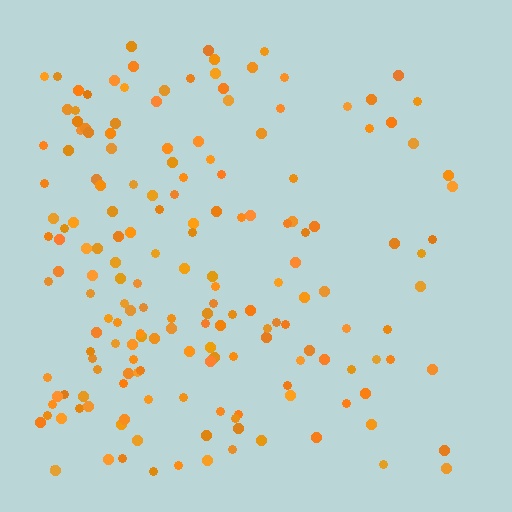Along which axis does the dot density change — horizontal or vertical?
Horizontal.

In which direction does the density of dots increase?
From right to left, with the left side densest.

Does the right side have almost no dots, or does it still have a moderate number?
Still a moderate number, just noticeably fewer than the left.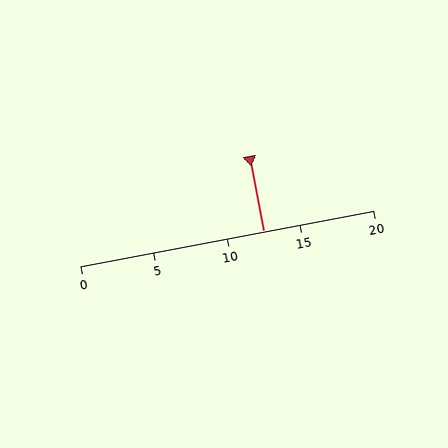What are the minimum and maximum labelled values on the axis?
The axis runs from 0 to 20.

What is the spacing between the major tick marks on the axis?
The major ticks are spaced 5 apart.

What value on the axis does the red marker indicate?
The marker indicates approximately 12.5.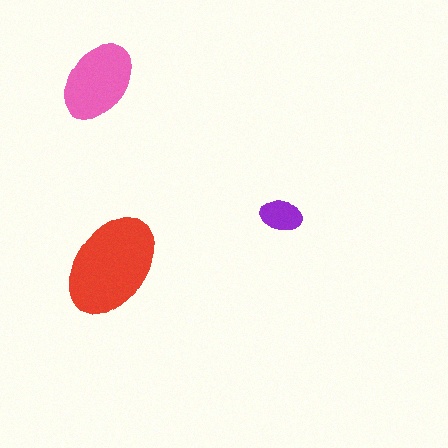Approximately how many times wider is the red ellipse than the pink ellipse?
About 1.5 times wider.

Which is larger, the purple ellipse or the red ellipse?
The red one.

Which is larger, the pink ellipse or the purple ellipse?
The pink one.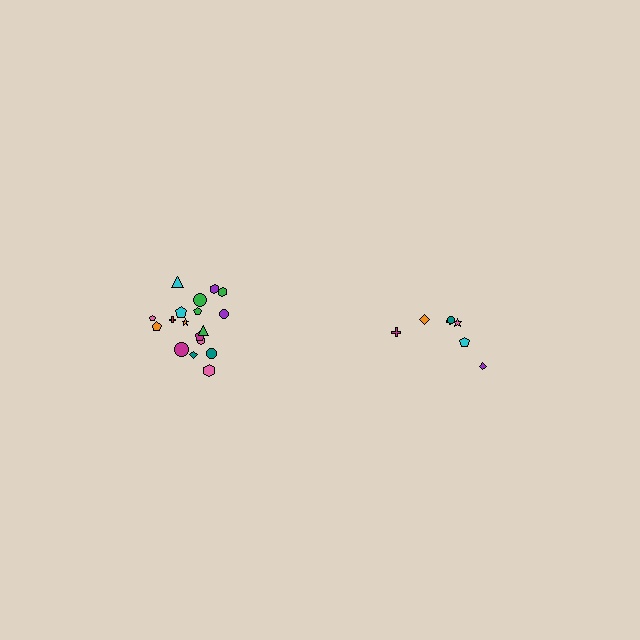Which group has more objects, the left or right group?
The left group.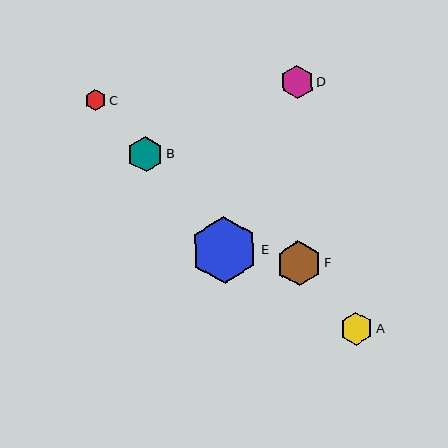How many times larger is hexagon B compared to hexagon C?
Hexagon B is approximately 1.7 times the size of hexagon C.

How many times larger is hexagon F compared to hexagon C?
Hexagon F is approximately 2.2 times the size of hexagon C.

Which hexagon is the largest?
Hexagon E is the largest with a size of approximately 66 pixels.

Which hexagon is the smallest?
Hexagon C is the smallest with a size of approximately 21 pixels.